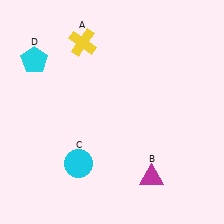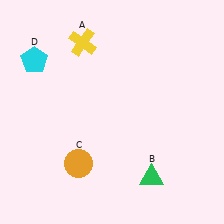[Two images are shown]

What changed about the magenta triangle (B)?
In Image 1, B is magenta. In Image 2, it changed to green.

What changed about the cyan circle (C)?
In Image 1, C is cyan. In Image 2, it changed to orange.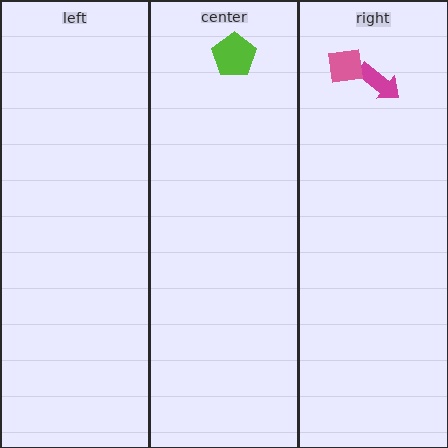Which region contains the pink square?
The right region.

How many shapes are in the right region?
2.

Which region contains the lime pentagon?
The center region.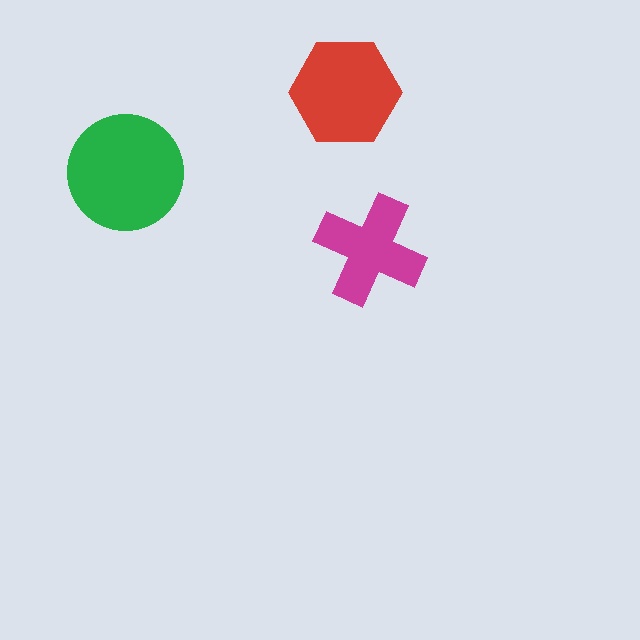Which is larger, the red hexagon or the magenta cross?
The red hexagon.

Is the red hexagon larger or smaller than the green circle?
Smaller.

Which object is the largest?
The green circle.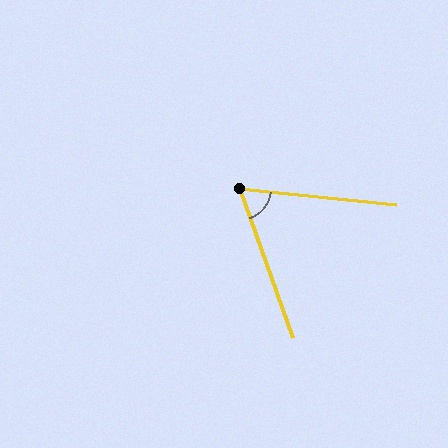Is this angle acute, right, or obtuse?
It is acute.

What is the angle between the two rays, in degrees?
Approximately 64 degrees.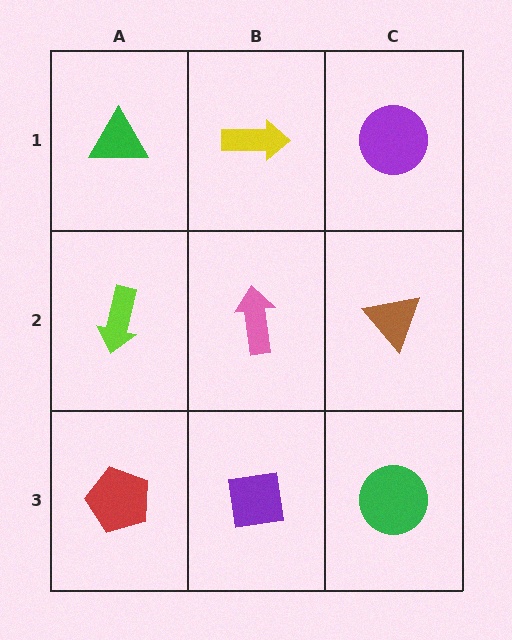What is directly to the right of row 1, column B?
A purple circle.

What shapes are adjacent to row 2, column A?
A green triangle (row 1, column A), a red pentagon (row 3, column A), a pink arrow (row 2, column B).